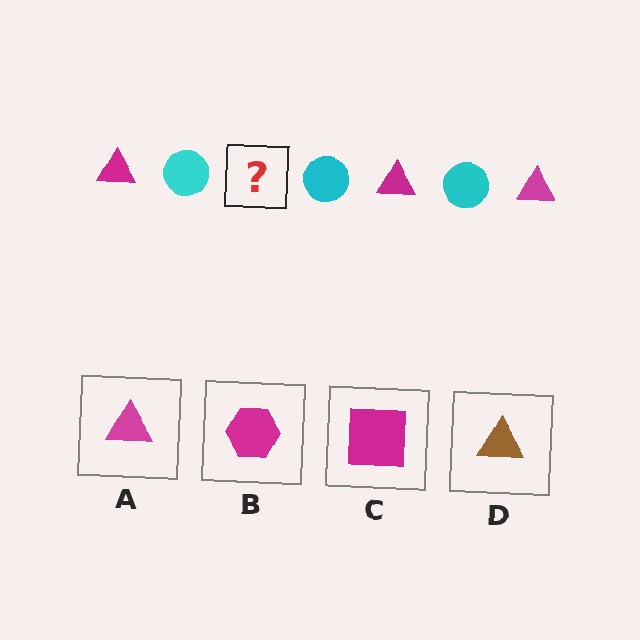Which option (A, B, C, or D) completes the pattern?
A.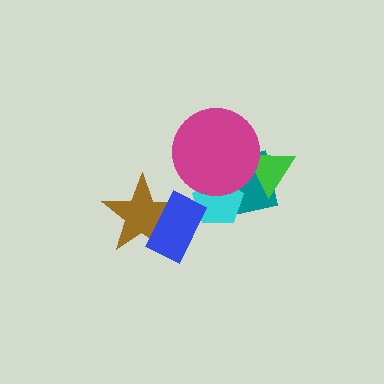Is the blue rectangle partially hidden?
No, no other shape covers it.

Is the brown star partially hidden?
Yes, it is partially covered by another shape.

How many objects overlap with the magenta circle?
3 objects overlap with the magenta circle.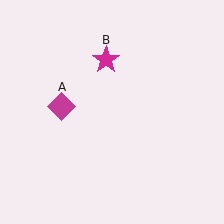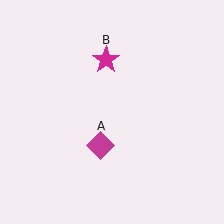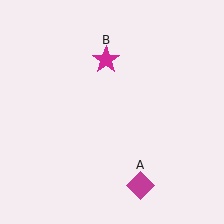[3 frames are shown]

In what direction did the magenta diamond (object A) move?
The magenta diamond (object A) moved down and to the right.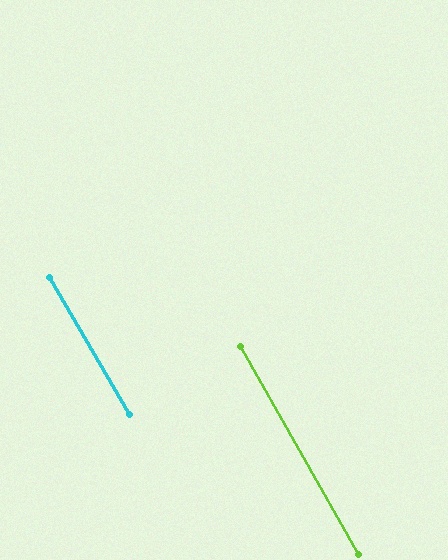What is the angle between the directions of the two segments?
Approximately 1 degree.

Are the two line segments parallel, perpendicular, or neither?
Parallel — their directions differ by only 0.7°.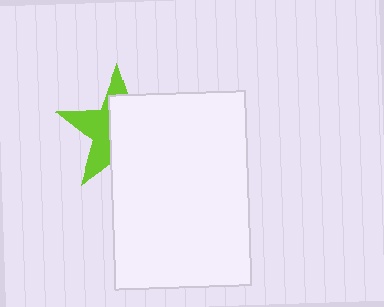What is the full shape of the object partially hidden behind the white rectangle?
The partially hidden object is a lime star.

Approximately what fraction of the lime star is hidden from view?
Roughly 59% of the lime star is hidden behind the white rectangle.